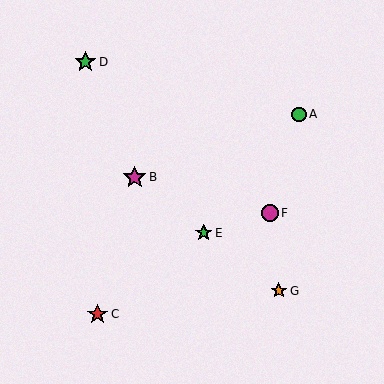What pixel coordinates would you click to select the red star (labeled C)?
Click at (97, 314) to select the red star C.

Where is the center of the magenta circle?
The center of the magenta circle is at (270, 213).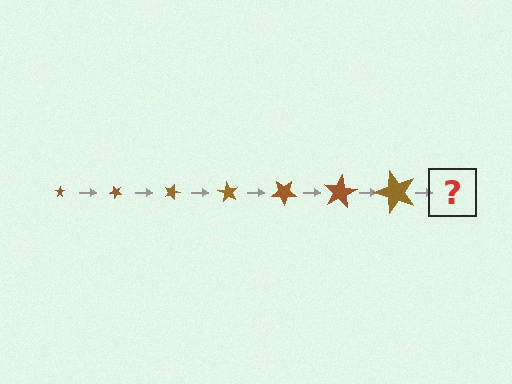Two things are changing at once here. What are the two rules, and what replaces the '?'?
The two rules are that the star grows larger each step and it rotates 45 degrees each step. The '?' should be a star, larger than the previous one and rotated 315 degrees from the start.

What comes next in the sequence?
The next element should be a star, larger than the previous one and rotated 315 degrees from the start.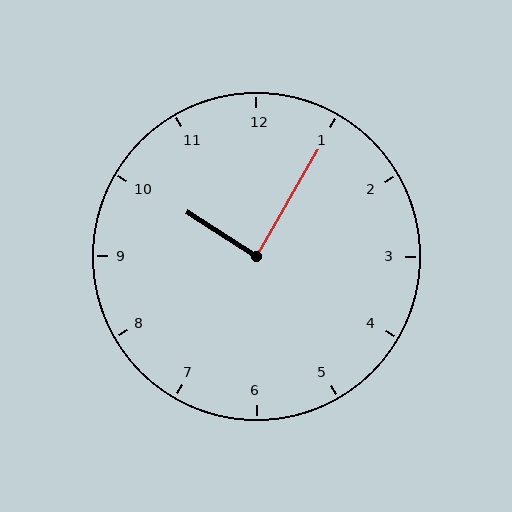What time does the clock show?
10:05.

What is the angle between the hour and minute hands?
Approximately 88 degrees.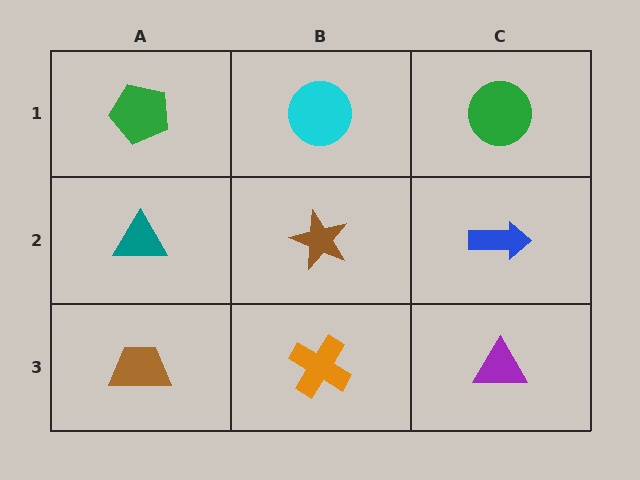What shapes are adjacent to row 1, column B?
A brown star (row 2, column B), a green pentagon (row 1, column A), a green circle (row 1, column C).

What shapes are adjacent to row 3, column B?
A brown star (row 2, column B), a brown trapezoid (row 3, column A), a purple triangle (row 3, column C).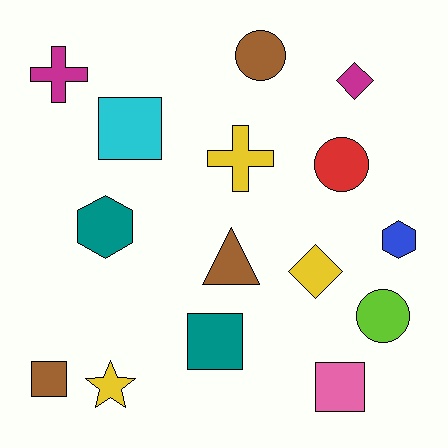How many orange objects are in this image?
There are no orange objects.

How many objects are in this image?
There are 15 objects.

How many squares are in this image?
There are 4 squares.